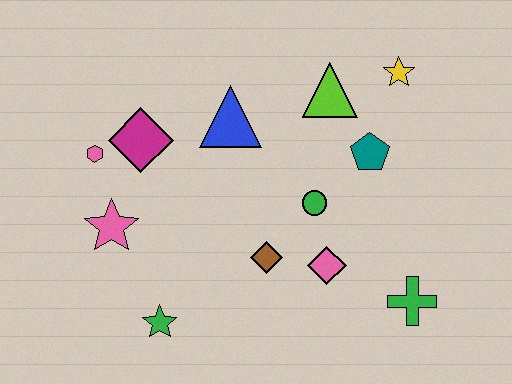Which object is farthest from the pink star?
The yellow star is farthest from the pink star.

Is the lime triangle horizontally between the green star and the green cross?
Yes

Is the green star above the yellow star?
No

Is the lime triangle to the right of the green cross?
No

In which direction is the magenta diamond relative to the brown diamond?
The magenta diamond is to the left of the brown diamond.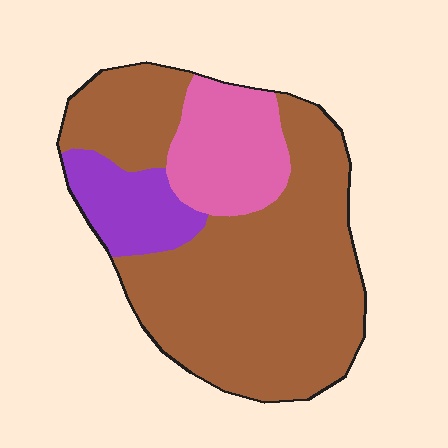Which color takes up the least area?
Purple, at roughly 15%.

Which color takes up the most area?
Brown, at roughly 70%.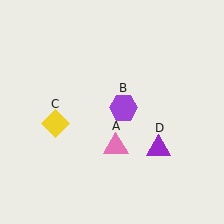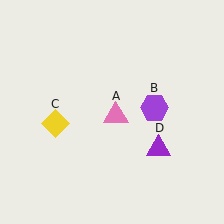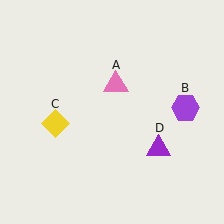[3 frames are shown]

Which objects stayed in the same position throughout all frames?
Yellow diamond (object C) and purple triangle (object D) remained stationary.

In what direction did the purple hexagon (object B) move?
The purple hexagon (object B) moved right.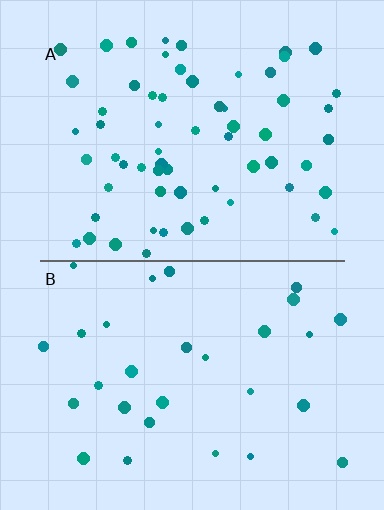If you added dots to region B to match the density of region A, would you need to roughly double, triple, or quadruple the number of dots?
Approximately double.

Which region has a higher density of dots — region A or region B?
A (the top).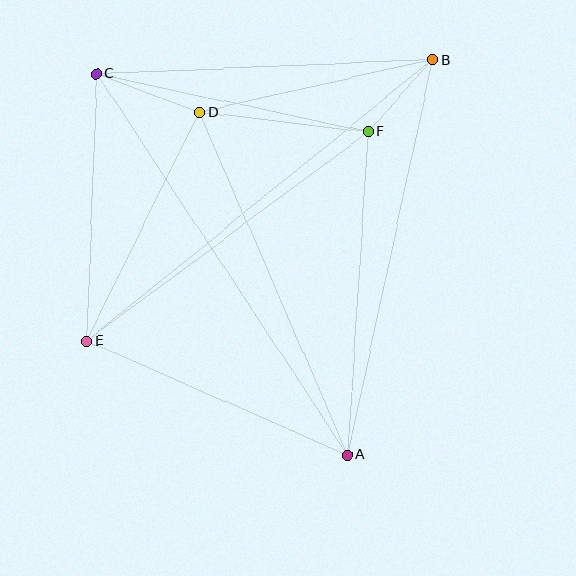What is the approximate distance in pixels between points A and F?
The distance between A and F is approximately 324 pixels.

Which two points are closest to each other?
Points B and F are closest to each other.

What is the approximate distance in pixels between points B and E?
The distance between B and E is approximately 446 pixels.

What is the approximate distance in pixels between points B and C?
The distance between B and C is approximately 337 pixels.